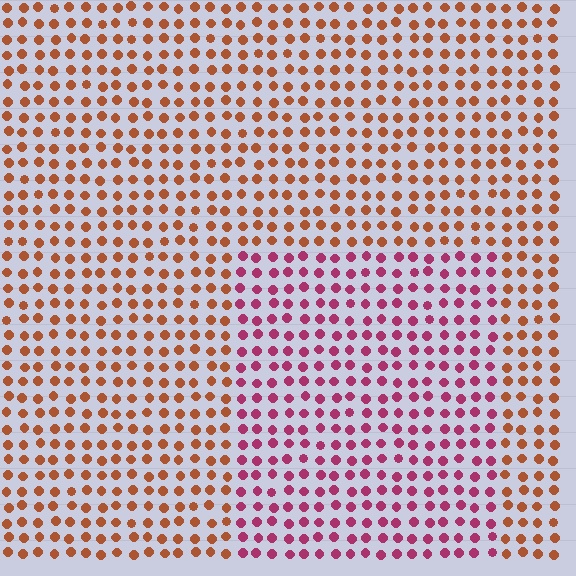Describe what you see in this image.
The image is filled with small brown elements in a uniform arrangement. A rectangle-shaped region is visible where the elements are tinted to a slightly different hue, forming a subtle color boundary.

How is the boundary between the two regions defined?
The boundary is defined purely by a slight shift in hue (about 46 degrees). Spacing, size, and orientation are identical on both sides.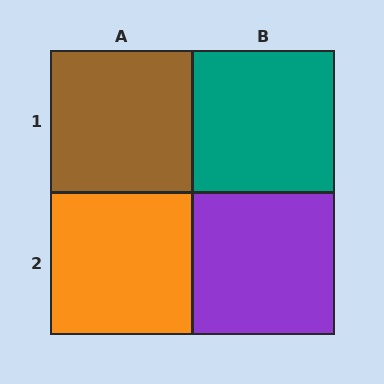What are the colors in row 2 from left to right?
Orange, purple.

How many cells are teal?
1 cell is teal.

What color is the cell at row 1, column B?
Teal.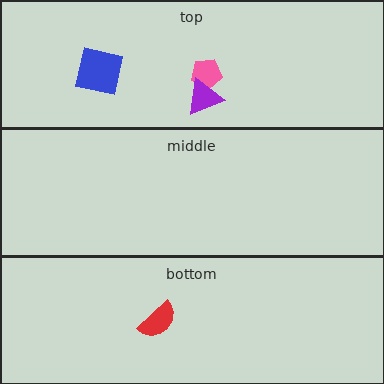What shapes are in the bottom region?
The red semicircle.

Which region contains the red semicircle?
The bottom region.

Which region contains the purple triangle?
The top region.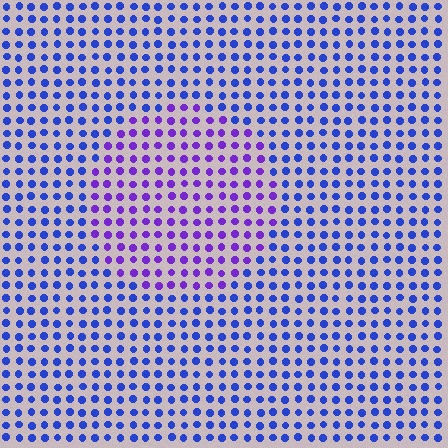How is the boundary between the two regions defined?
The boundary is defined purely by a slight shift in hue (about 39 degrees). Spacing, size, and orientation are identical on both sides.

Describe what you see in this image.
The image is filled with small blue elements in a uniform arrangement. A circle-shaped region is visible where the elements are tinted to a slightly different hue, forming a subtle color boundary.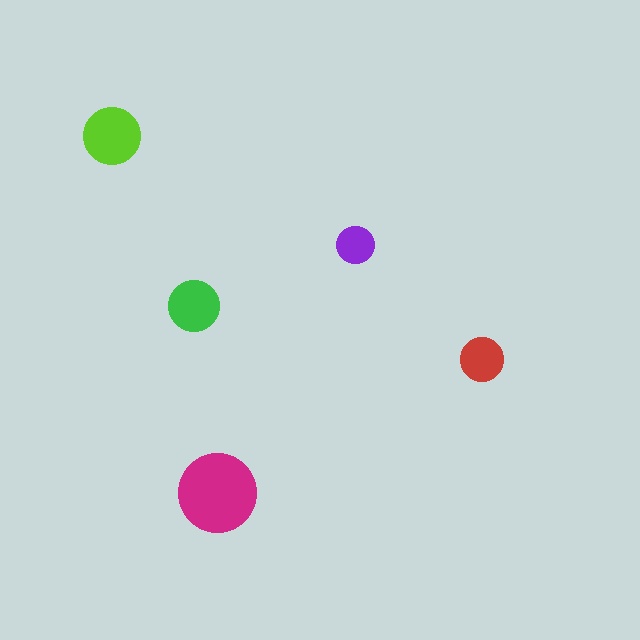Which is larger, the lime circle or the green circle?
The lime one.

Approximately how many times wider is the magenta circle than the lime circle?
About 1.5 times wider.